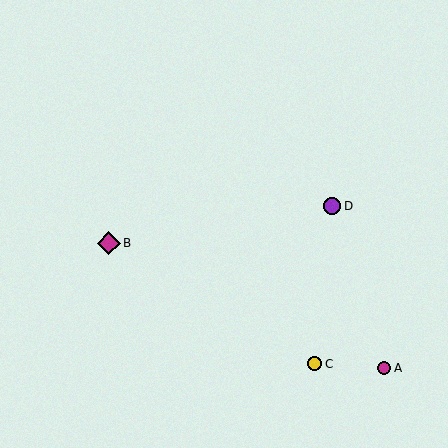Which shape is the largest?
The magenta diamond (labeled B) is the largest.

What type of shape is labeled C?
Shape C is a yellow circle.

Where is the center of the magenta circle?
The center of the magenta circle is at (384, 368).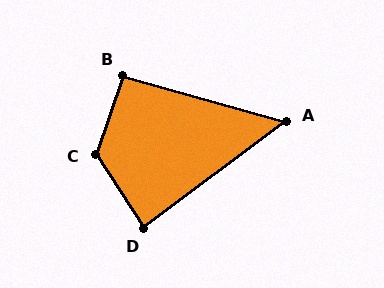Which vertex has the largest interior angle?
C, at approximately 128 degrees.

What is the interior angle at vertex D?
Approximately 86 degrees (approximately right).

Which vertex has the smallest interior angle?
A, at approximately 52 degrees.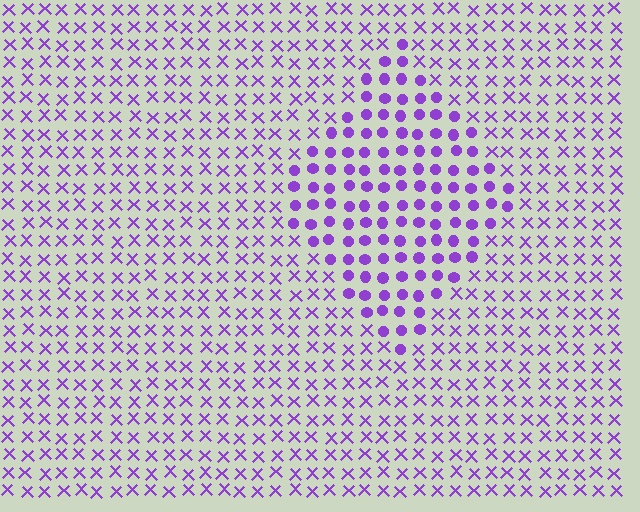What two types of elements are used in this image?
The image uses circles inside the diamond region and X marks outside it.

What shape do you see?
I see a diamond.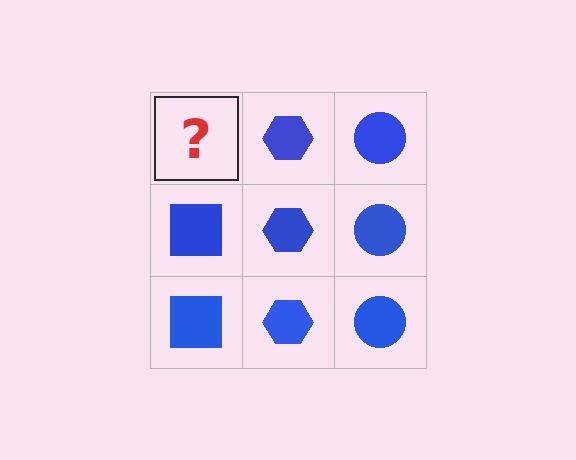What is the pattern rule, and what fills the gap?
The rule is that each column has a consistent shape. The gap should be filled with a blue square.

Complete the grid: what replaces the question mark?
The question mark should be replaced with a blue square.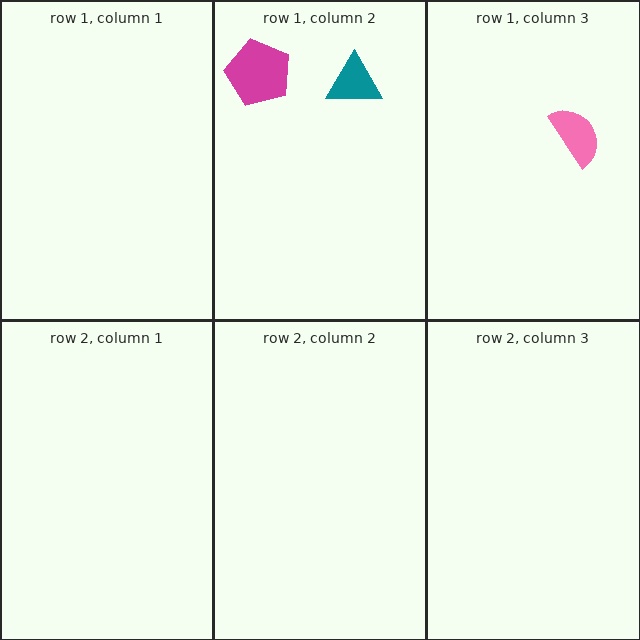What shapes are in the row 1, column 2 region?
The magenta pentagon, the teal triangle.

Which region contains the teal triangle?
The row 1, column 2 region.